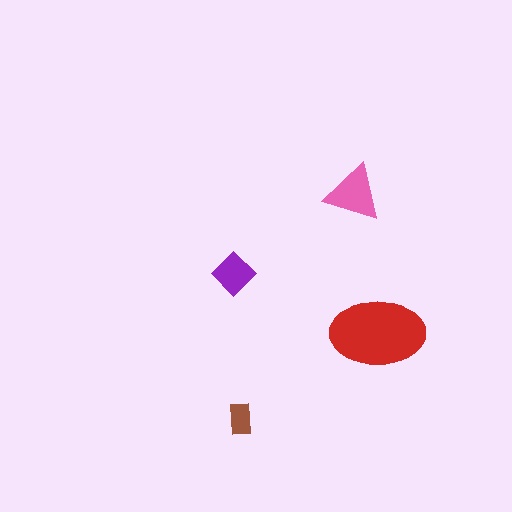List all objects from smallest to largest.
The brown rectangle, the purple diamond, the pink triangle, the red ellipse.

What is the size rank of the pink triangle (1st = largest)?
2nd.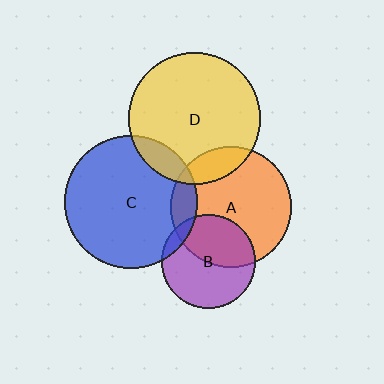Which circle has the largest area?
Circle C (blue).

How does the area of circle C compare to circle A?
Approximately 1.2 times.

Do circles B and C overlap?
Yes.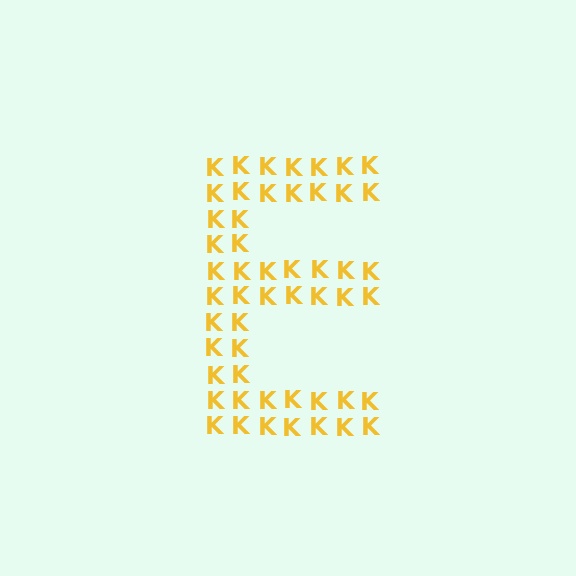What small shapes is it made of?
It is made of small letter K's.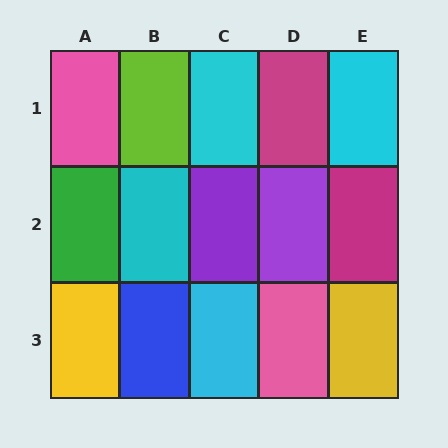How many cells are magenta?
2 cells are magenta.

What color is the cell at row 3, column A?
Yellow.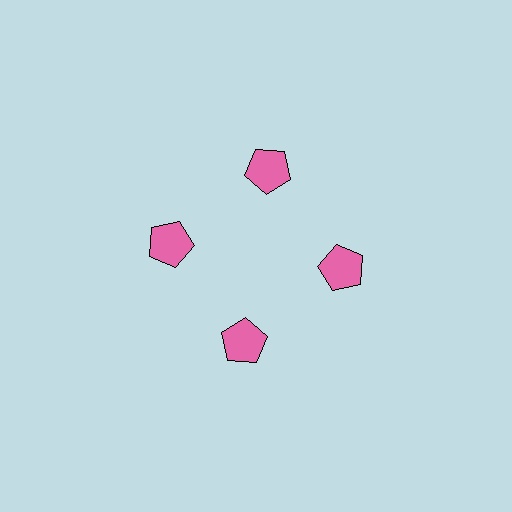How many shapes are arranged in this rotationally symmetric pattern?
There are 4 shapes, arranged in 4 groups of 1.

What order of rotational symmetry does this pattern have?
This pattern has 4-fold rotational symmetry.